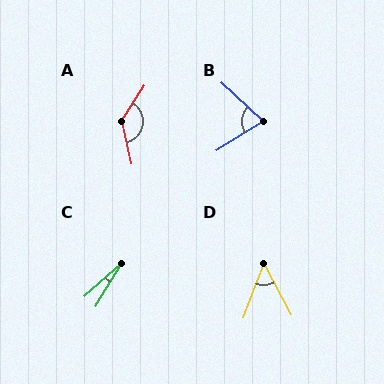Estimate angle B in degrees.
Approximately 74 degrees.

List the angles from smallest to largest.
C (17°), D (50°), B (74°), A (135°).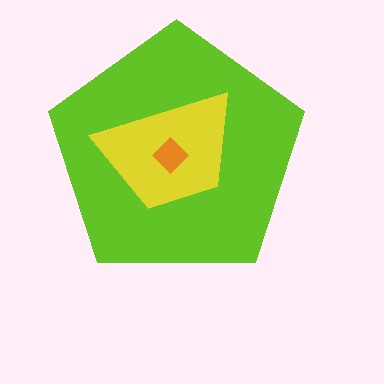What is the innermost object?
The orange diamond.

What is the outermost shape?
The lime pentagon.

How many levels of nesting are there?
3.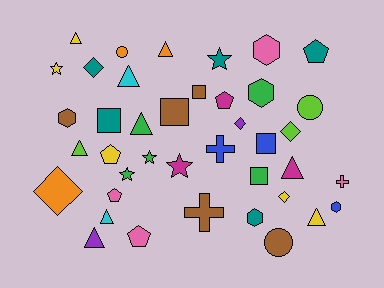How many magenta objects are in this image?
There are 3 magenta objects.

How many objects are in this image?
There are 40 objects.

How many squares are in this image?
There are 5 squares.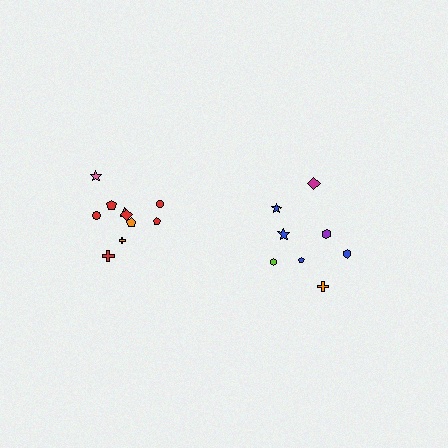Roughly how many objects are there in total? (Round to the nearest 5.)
Roughly 20 objects in total.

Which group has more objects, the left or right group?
The left group.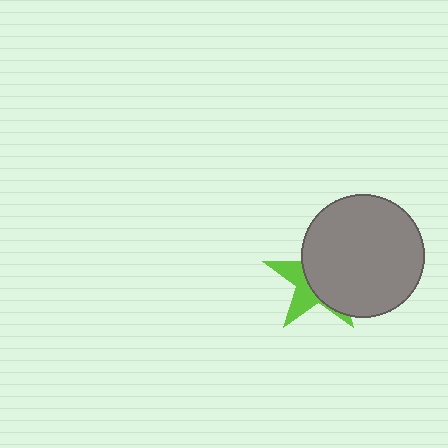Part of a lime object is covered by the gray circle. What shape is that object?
It is a star.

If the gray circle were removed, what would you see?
You would see the complete lime star.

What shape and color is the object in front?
The object in front is a gray circle.